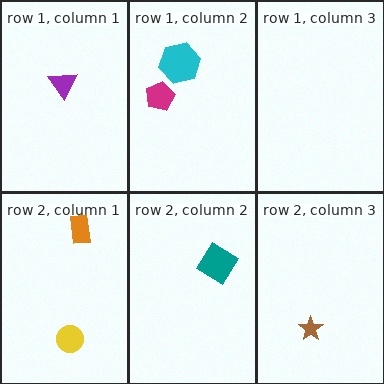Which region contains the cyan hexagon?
The row 1, column 2 region.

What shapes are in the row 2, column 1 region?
The yellow circle, the orange rectangle.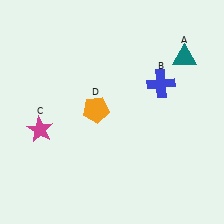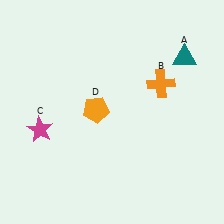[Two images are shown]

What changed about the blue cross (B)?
In Image 1, B is blue. In Image 2, it changed to orange.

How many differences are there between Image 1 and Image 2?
There is 1 difference between the two images.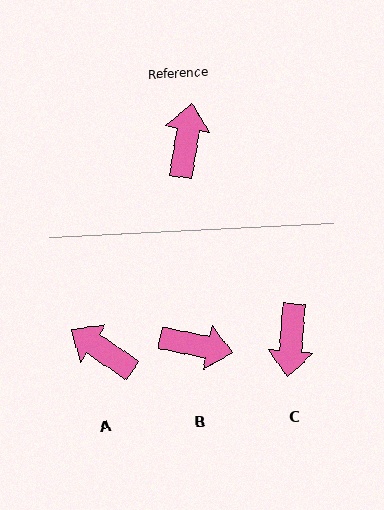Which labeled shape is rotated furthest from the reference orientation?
C, about 176 degrees away.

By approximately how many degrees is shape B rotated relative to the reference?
Approximately 93 degrees clockwise.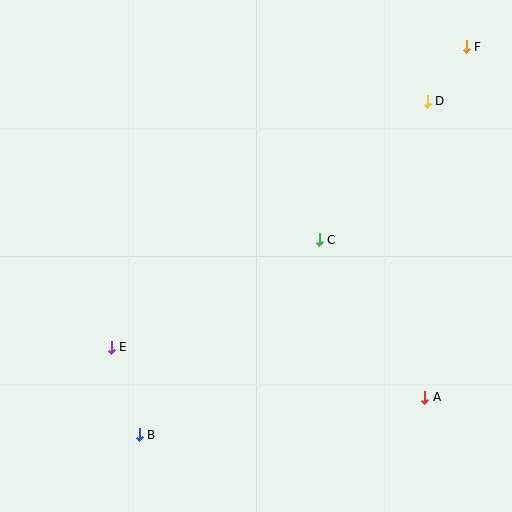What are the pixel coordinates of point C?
Point C is at (319, 240).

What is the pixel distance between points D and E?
The distance between D and E is 400 pixels.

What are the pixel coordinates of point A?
Point A is at (425, 397).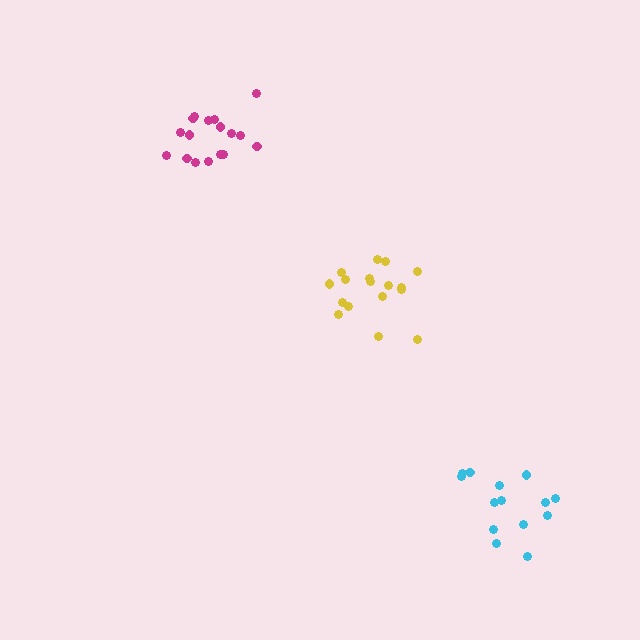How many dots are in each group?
Group 1: 17 dots, Group 2: 14 dots, Group 3: 17 dots (48 total).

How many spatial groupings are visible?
There are 3 spatial groupings.